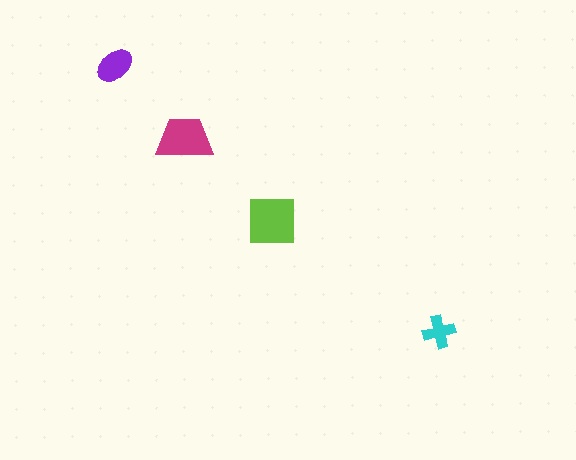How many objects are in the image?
There are 4 objects in the image.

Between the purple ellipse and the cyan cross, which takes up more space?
The purple ellipse.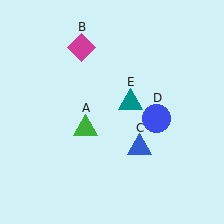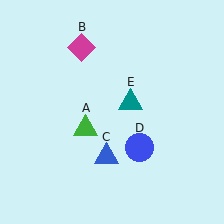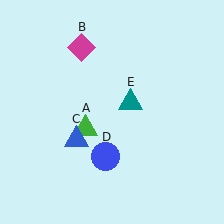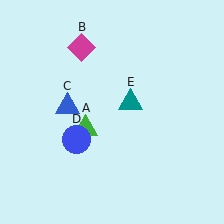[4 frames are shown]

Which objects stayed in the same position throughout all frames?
Green triangle (object A) and magenta diamond (object B) and teal triangle (object E) remained stationary.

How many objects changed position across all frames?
2 objects changed position: blue triangle (object C), blue circle (object D).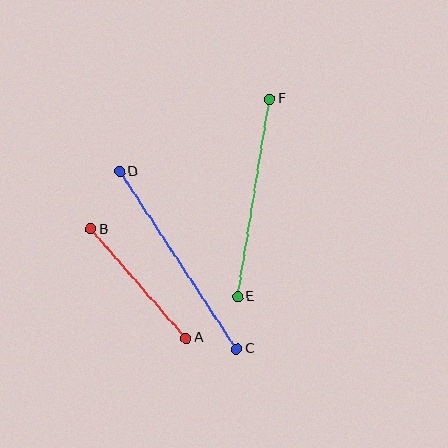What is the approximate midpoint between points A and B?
The midpoint is at approximately (138, 283) pixels.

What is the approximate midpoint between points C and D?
The midpoint is at approximately (178, 260) pixels.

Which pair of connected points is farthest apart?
Points C and D are farthest apart.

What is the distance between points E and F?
The distance is approximately 200 pixels.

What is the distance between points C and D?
The distance is approximately 212 pixels.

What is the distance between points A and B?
The distance is approximately 145 pixels.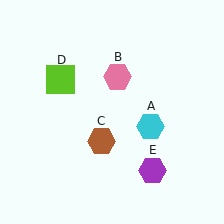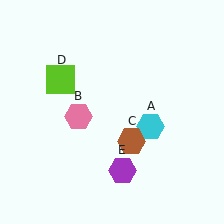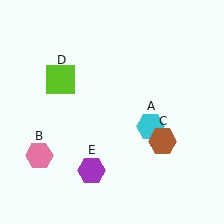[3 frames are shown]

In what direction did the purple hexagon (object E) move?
The purple hexagon (object E) moved left.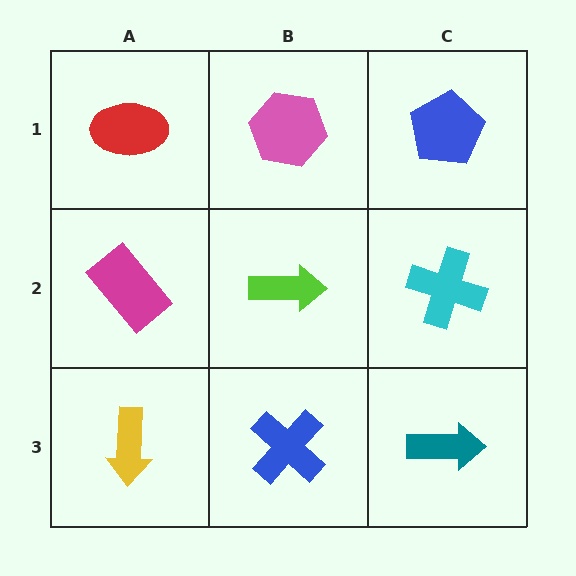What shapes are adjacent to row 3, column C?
A cyan cross (row 2, column C), a blue cross (row 3, column B).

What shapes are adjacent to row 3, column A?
A magenta rectangle (row 2, column A), a blue cross (row 3, column B).